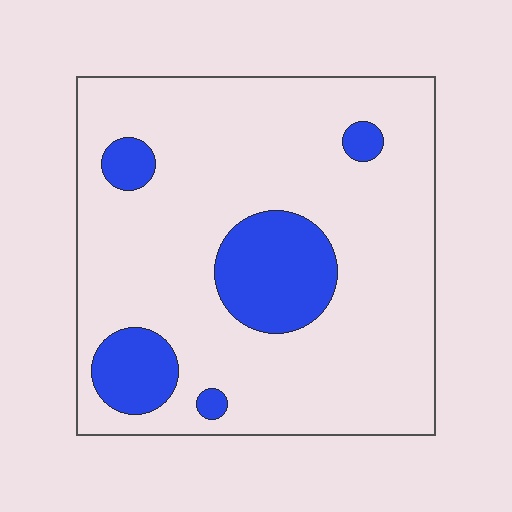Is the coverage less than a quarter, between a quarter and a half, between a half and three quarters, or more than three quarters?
Less than a quarter.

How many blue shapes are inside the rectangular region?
5.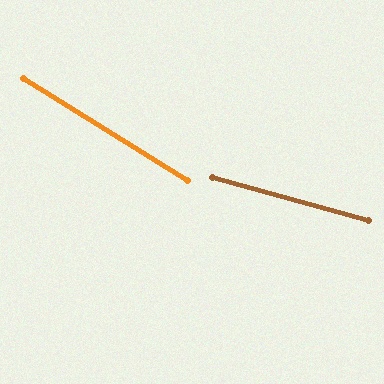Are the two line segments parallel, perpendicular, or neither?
Neither parallel nor perpendicular — they differ by about 16°.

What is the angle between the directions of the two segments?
Approximately 16 degrees.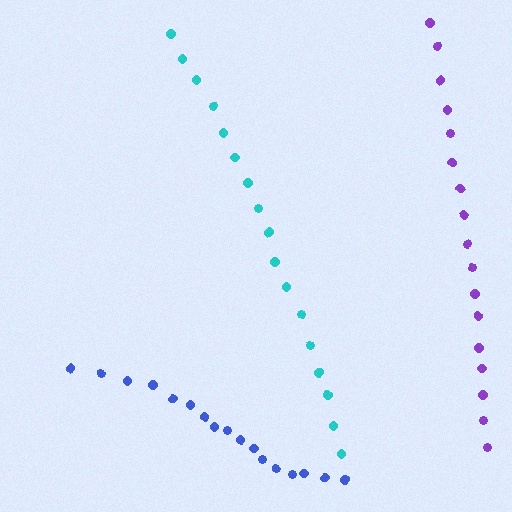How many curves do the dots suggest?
There are 3 distinct paths.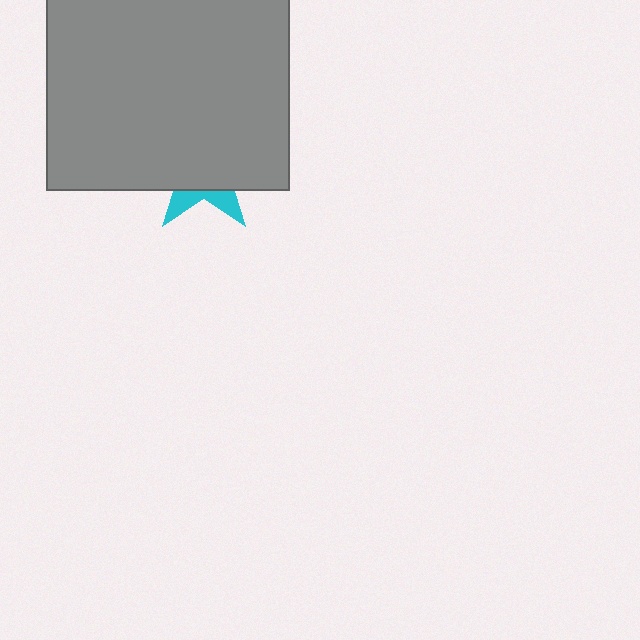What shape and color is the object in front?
The object in front is a gray rectangle.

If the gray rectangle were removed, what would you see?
You would see the complete cyan star.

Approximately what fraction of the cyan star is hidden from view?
Roughly 76% of the cyan star is hidden behind the gray rectangle.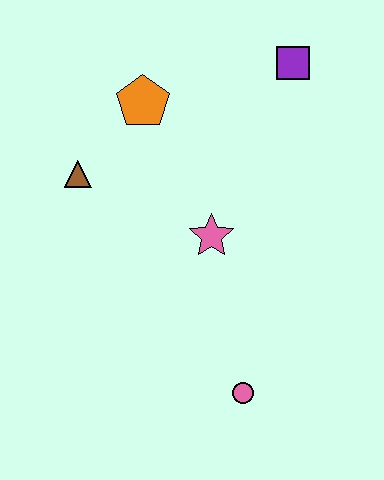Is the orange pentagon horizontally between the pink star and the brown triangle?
Yes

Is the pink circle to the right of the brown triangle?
Yes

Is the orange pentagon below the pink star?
No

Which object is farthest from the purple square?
The pink circle is farthest from the purple square.